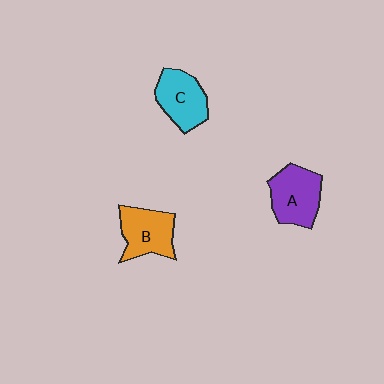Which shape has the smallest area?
Shape C (cyan).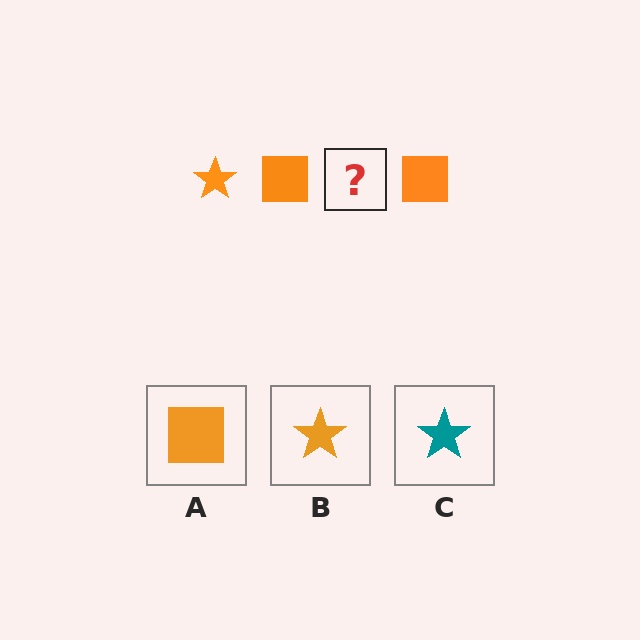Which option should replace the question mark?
Option B.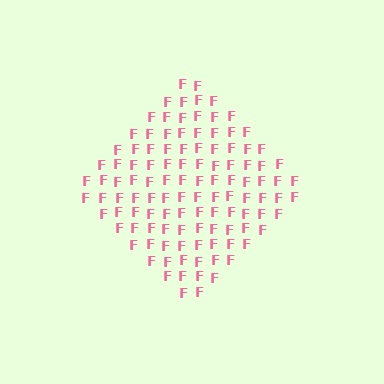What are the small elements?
The small elements are letter F's.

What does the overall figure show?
The overall figure shows a diamond.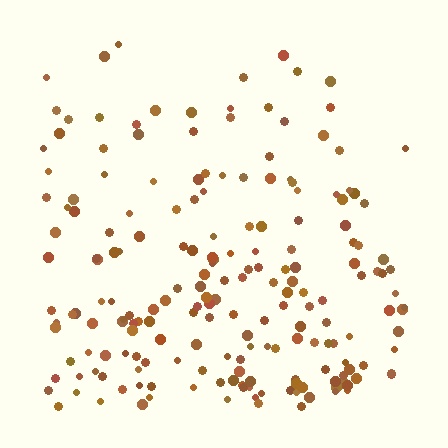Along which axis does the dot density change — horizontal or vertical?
Vertical.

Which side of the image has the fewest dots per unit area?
The top.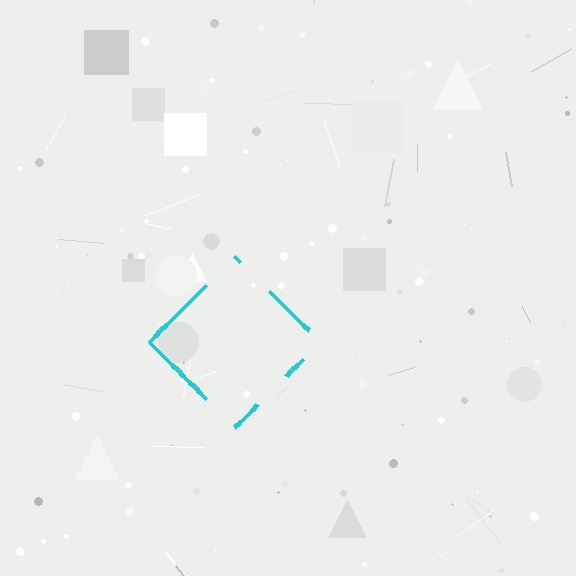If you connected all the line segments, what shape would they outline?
They would outline a diamond.